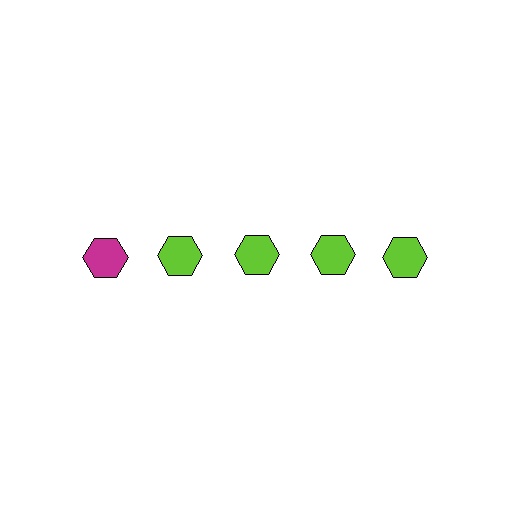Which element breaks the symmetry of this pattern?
The magenta hexagon in the top row, leftmost column breaks the symmetry. All other shapes are lime hexagons.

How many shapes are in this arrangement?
There are 5 shapes arranged in a grid pattern.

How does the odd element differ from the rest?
It has a different color: magenta instead of lime.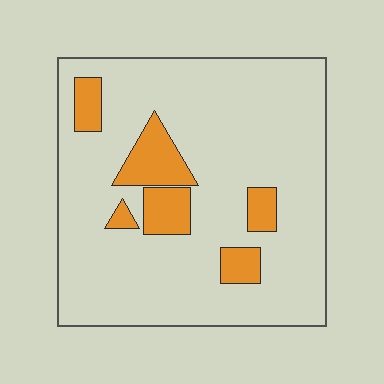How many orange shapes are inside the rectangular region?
6.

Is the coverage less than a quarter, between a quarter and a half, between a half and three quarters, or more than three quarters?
Less than a quarter.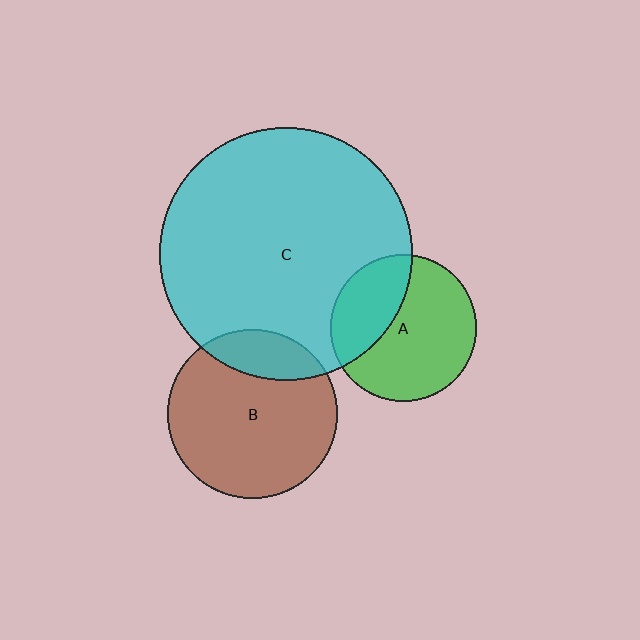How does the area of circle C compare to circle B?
Approximately 2.2 times.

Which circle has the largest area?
Circle C (cyan).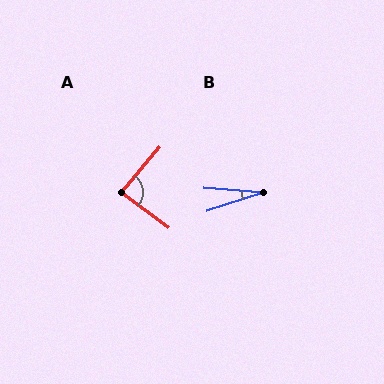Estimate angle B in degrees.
Approximately 22 degrees.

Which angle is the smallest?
B, at approximately 22 degrees.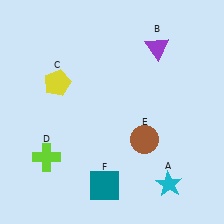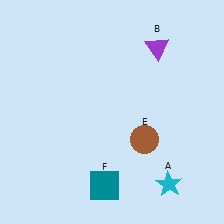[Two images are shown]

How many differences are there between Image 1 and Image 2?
There are 2 differences between the two images.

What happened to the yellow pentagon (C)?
The yellow pentagon (C) was removed in Image 2. It was in the top-left area of Image 1.